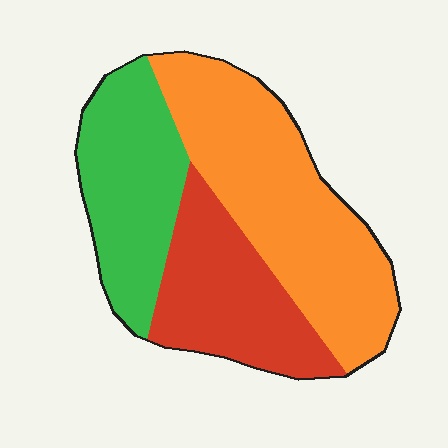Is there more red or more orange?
Orange.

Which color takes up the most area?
Orange, at roughly 45%.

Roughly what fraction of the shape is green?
Green covers around 30% of the shape.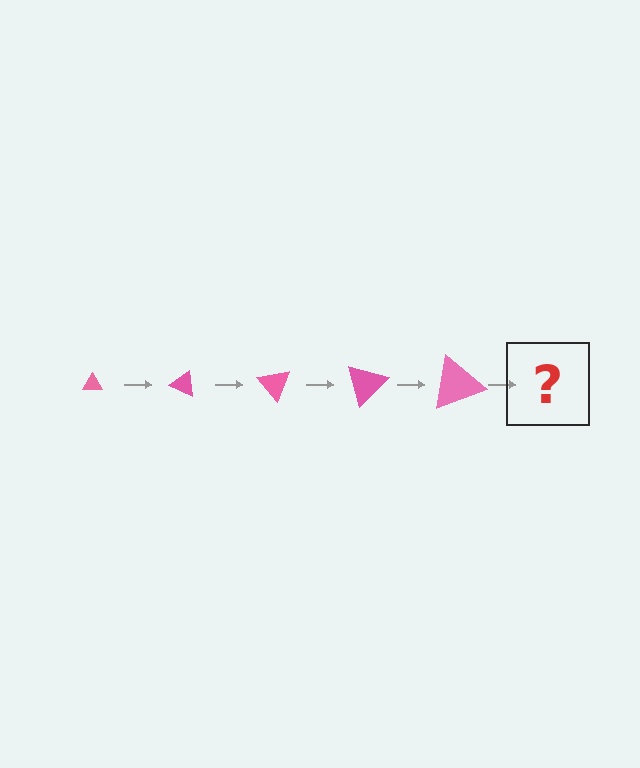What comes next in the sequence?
The next element should be a triangle, larger than the previous one and rotated 125 degrees from the start.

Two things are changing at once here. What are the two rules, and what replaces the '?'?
The two rules are that the triangle grows larger each step and it rotates 25 degrees each step. The '?' should be a triangle, larger than the previous one and rotated 125 degrees from the start.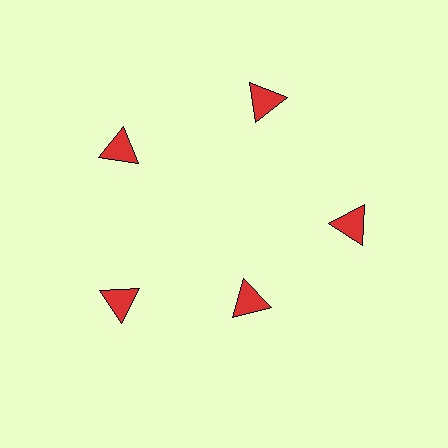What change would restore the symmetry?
The symmetry would be restored by moving it outward, back onto the ring so that all 5 triangles sit at equal angles and equal distance from the center.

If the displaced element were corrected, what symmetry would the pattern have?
It would have 5-fold rotational symmetry — the pattern would map onto itself every 72 degrees.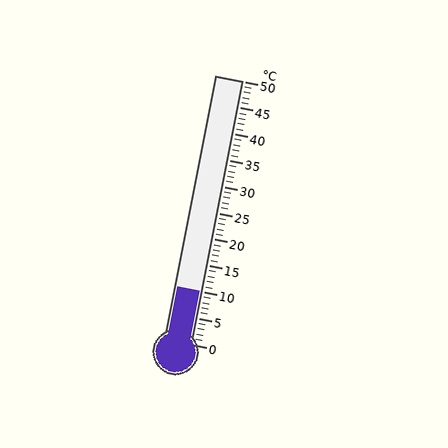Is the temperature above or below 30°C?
The temperature is below 30°C.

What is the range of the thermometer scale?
The thermometer scale ranges from 0°C to 50°C.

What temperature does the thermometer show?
The thermometer shows approximately 10°C.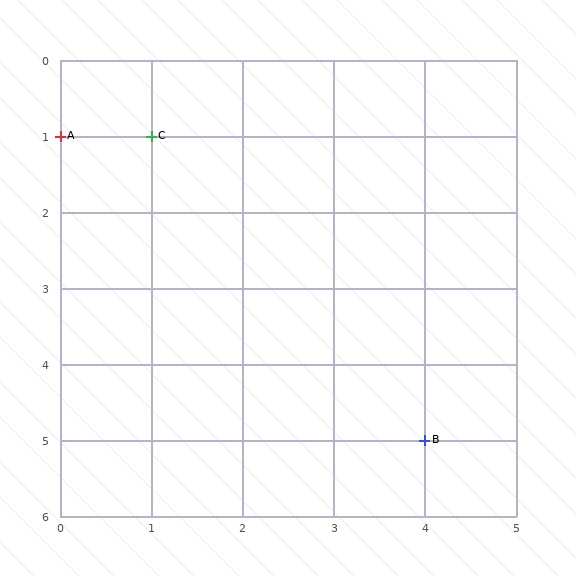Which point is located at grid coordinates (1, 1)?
Point C is at (1, 1).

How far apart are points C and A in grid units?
Points C and A are 1 column apart.